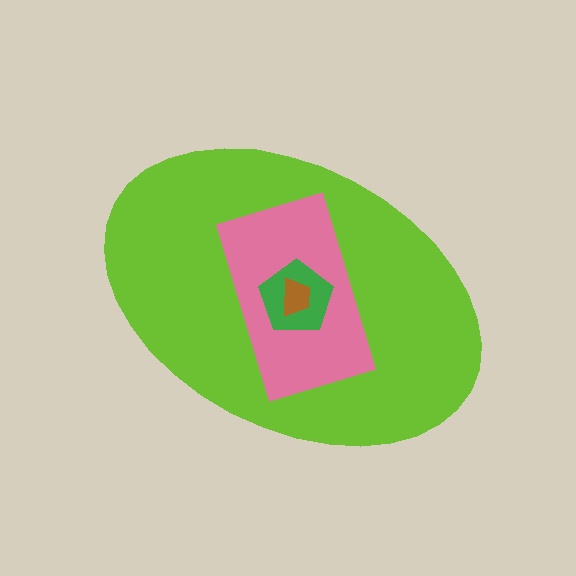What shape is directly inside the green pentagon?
The brown trapezoid.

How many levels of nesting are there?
4.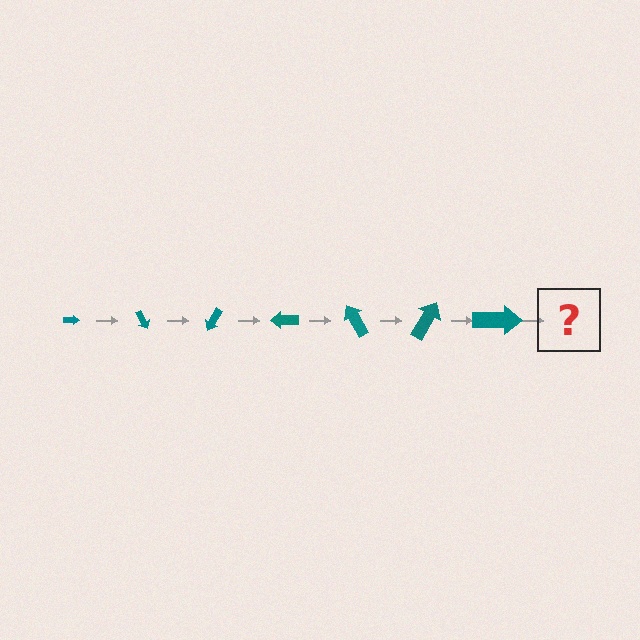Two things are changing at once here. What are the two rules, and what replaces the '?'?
The two rules are that the arrow grows larger each step and it rotates 60 degrees each step. The '?' should be an arrow, larger than the previous one and rotated 420 degrees from the start.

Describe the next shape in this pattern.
It should be an arrow, larger than the previous one and rotated 420 degrees from the start.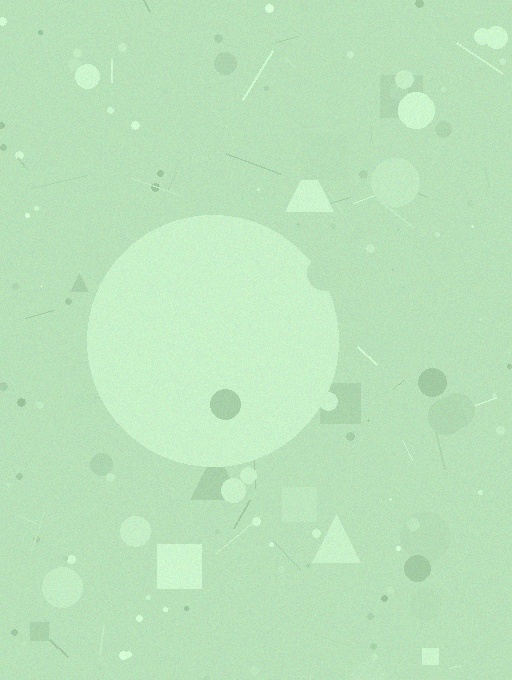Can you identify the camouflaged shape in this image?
The camouflaged shape is a circle.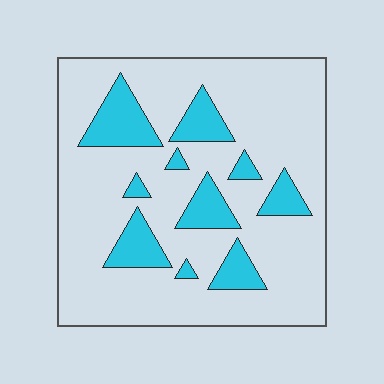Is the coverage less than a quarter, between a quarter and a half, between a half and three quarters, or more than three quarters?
Less than a quarter.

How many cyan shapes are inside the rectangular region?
10.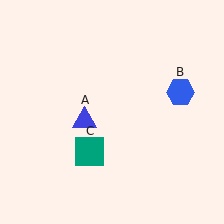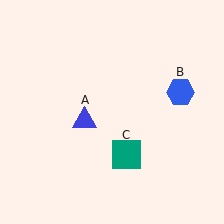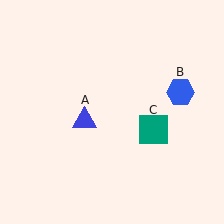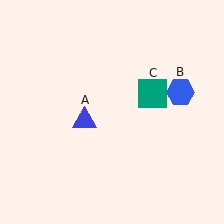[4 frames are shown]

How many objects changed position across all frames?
1 object changed position: teal square (object C).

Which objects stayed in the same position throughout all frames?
Blue triangle (object A) and blue hexagon (object B) remained stationary.